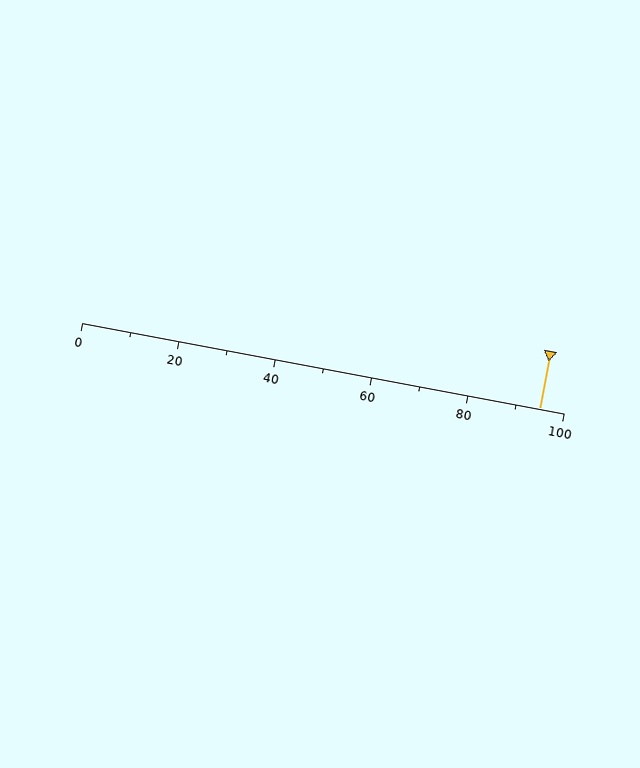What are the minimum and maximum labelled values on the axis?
The axis runs from 0 to 100.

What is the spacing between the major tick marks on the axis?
The major ticks are spaced 20 apart.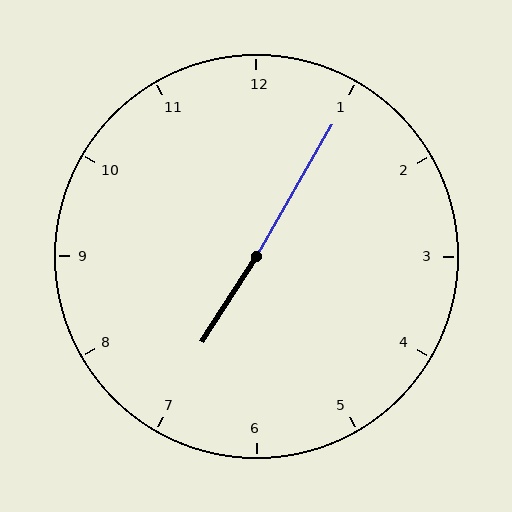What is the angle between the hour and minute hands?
Approximately 178 degrees.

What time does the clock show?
7:05.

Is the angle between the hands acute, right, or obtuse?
It is obtuse.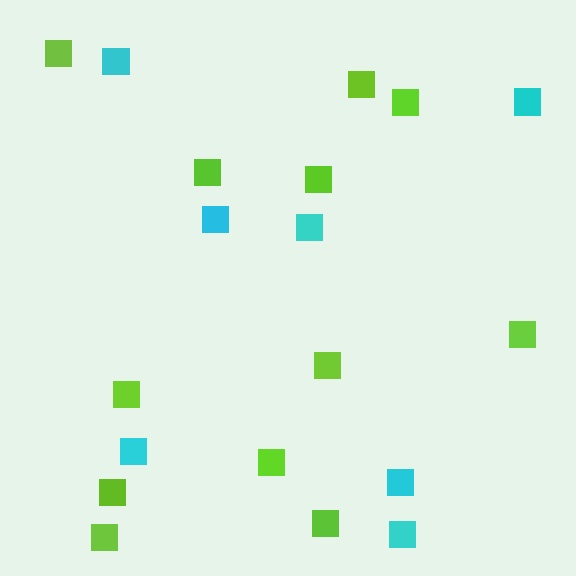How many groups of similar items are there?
There are 2 groups: one group of cyan squares (7) and one group of lime squares (12).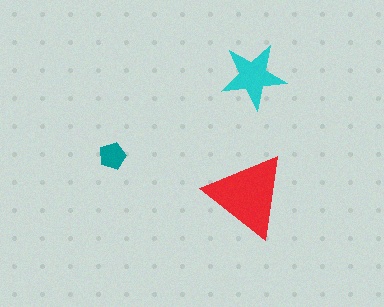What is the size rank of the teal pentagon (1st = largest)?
3rd.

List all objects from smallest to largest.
The teal pentagon, the cyan star, the red triangle.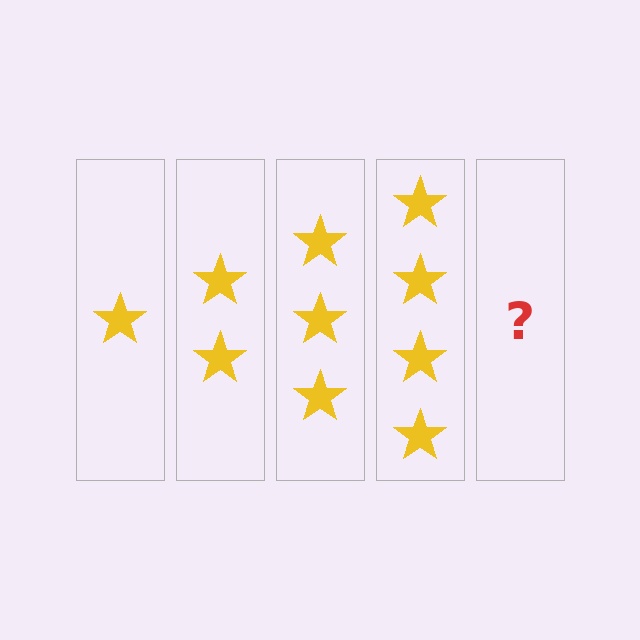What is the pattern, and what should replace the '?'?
The pattern is that each step adds one more star. The '?' should be 5 stars.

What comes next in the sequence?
The next element should be 5 stars.